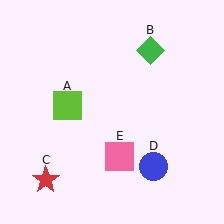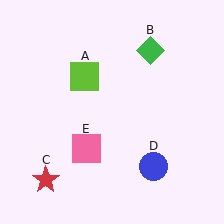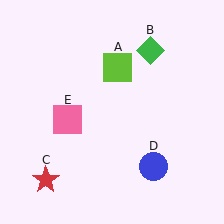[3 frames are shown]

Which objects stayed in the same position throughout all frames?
Green diamond (object B) and red star (object C) and blue circle (object D) remained stationary.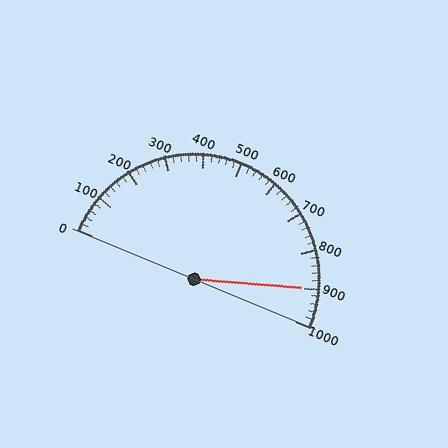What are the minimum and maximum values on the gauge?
The gauge ranges from 0 to 1000.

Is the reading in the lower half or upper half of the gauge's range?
The reading is in the upper half of the range (0 to 1000).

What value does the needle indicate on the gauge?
The needle indicates approximately 900.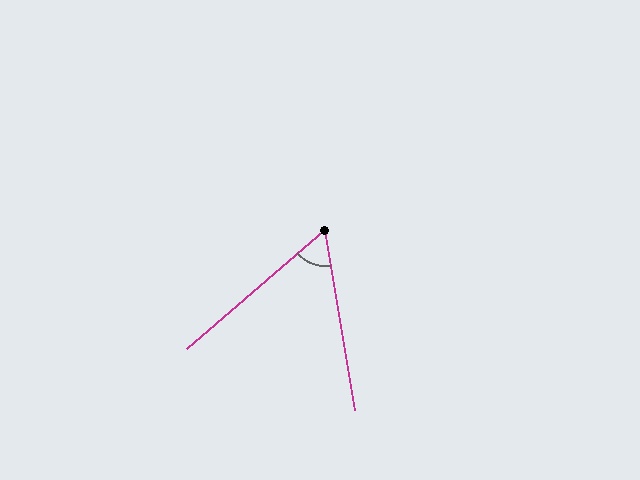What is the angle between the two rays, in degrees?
Approximately 59 degrees.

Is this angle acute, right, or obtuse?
It is acute.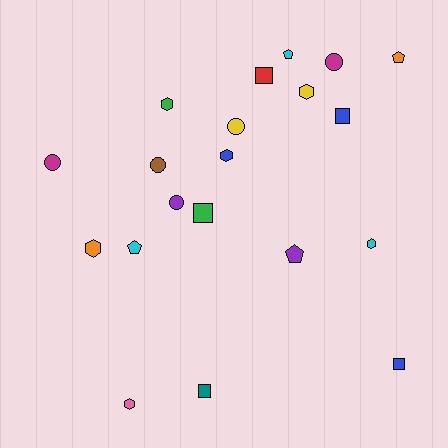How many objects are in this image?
There are 20 objects.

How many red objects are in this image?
There is 1 red object.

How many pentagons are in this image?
There are 4 pentagons.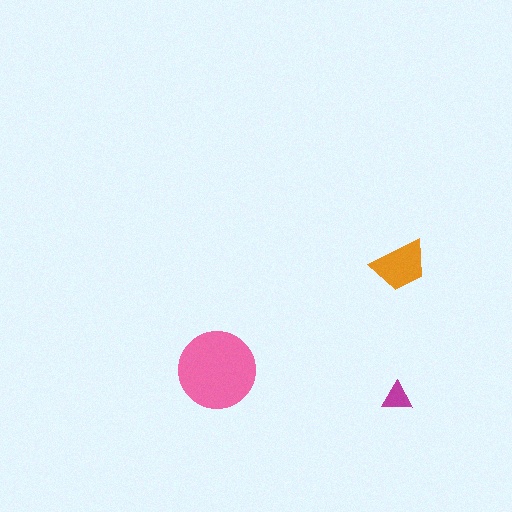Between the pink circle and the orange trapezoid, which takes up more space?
The pink circle.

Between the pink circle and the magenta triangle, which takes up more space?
The pink circle.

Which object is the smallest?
The magenta triangle.